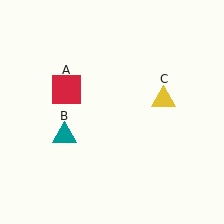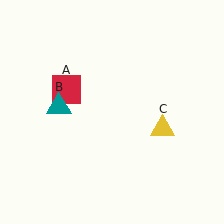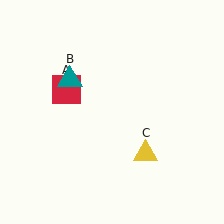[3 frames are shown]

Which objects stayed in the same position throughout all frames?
Red square (object A) remained stationary.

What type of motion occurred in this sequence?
The teal triangle (object B), yellow triangle (object C) rotated clockwise around the center of the scene.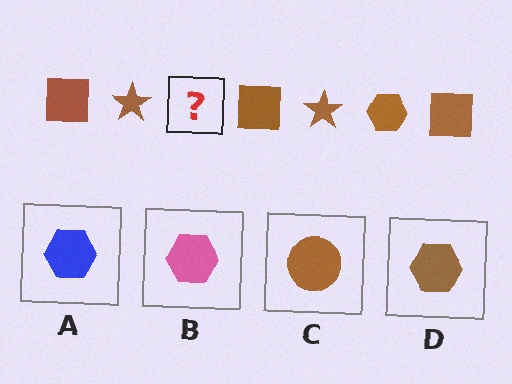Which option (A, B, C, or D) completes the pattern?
D.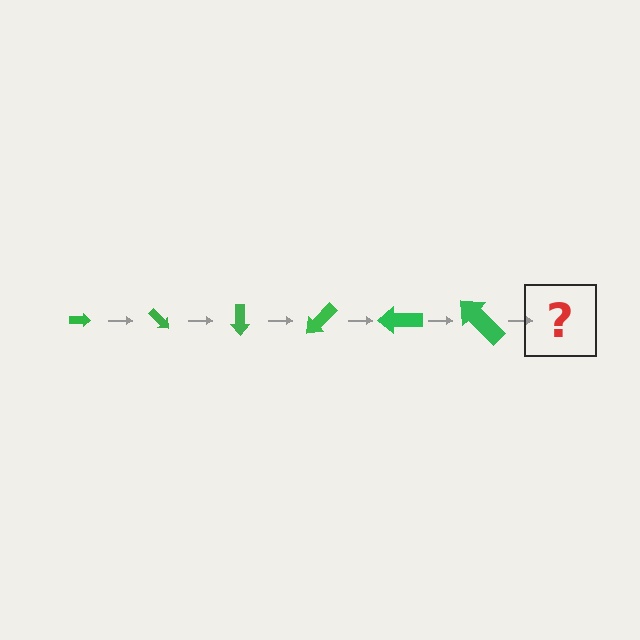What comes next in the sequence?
The next element should be an arrow, larger than the previous one and rotated 270 degrees from the start.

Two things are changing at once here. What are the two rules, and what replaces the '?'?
The two rules are that the arrow grows larger each step and it rotates 45 degrees each step. The '?' should be an arrow, larger than the previous one and rotated 270 degrees from the start.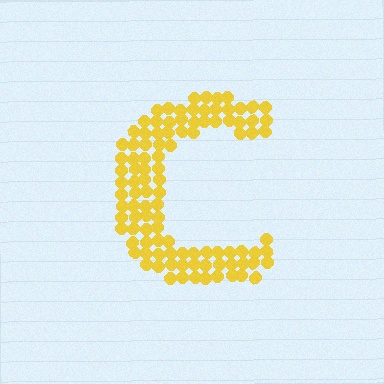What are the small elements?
The small elements are circles.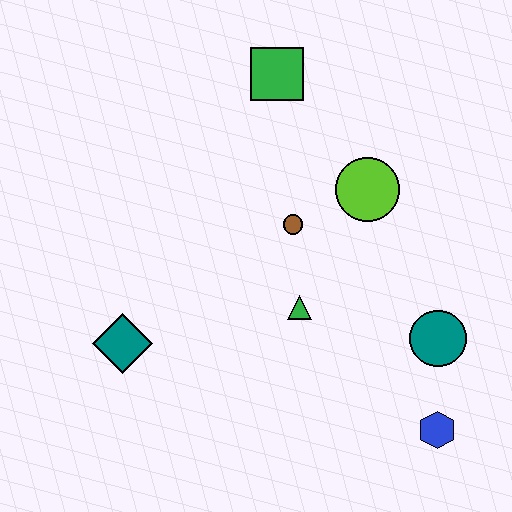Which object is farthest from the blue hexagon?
The green square is farthest from the blue hexagon.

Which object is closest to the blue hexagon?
The teal circle is closest to the blue hexagon.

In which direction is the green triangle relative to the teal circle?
The green triangle is to the left of the teal circle.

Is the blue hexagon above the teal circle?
No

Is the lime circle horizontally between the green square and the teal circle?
Yes